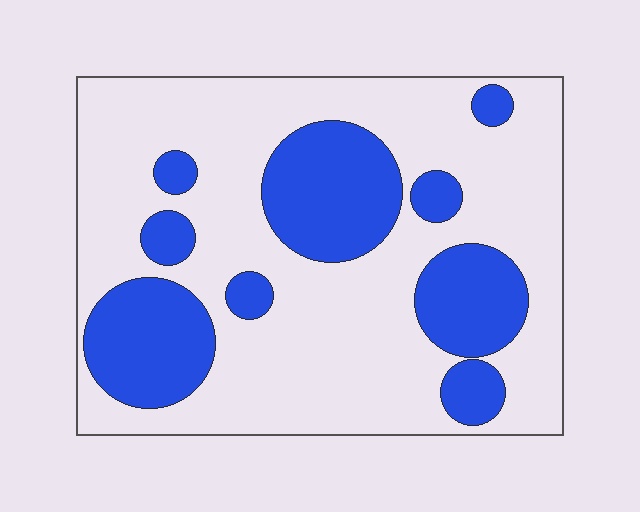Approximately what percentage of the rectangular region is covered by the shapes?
Approximately 30%.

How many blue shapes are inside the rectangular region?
9.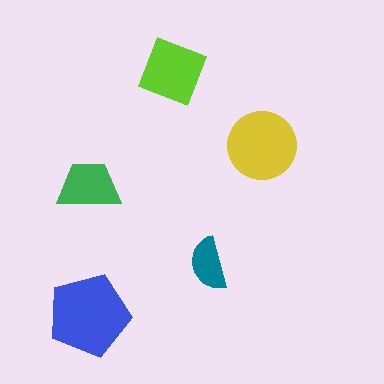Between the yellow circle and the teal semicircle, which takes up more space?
The yellow circle.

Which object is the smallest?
The teal semicircle.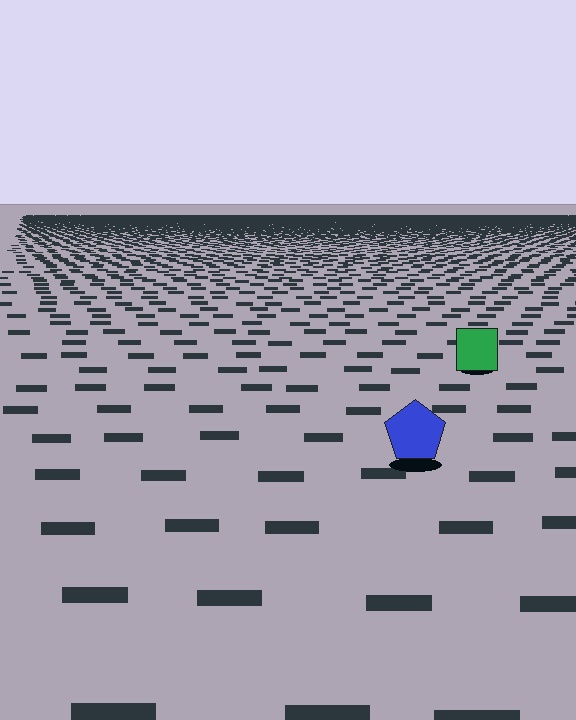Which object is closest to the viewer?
The blue pentagon is closest. The texture marks near it are larger and more spread out.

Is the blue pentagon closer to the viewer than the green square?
Yes. The blue pentagon is closer — you can tell from the texture gradient: the ground texture is coarser near it.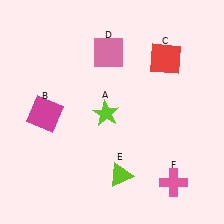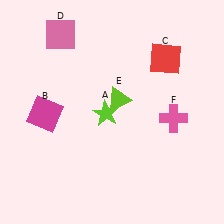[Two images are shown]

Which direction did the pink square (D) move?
The pink square (D) moved left.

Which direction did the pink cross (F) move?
The pink cross (F) moved up.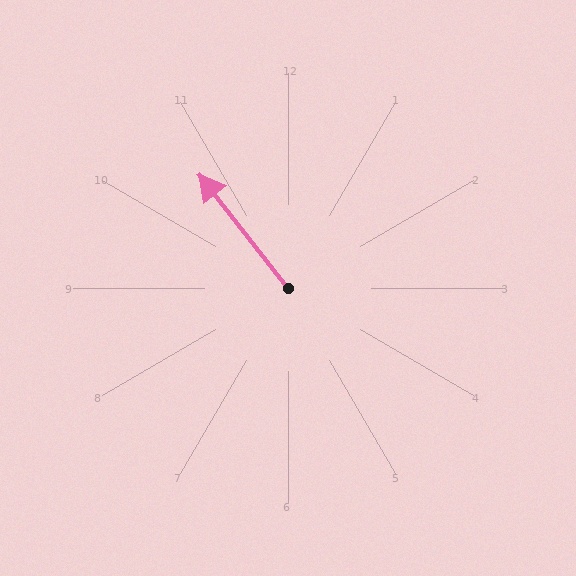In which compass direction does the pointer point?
Northwest.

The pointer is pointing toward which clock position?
Roughly 11 o'clock.